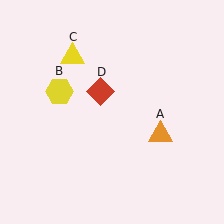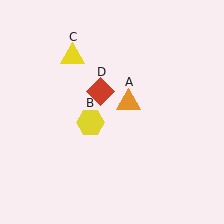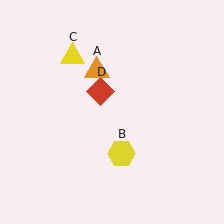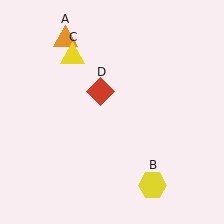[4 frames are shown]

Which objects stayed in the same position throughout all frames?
Yellow triangle (object C) and red diamond (object D) remained stationary.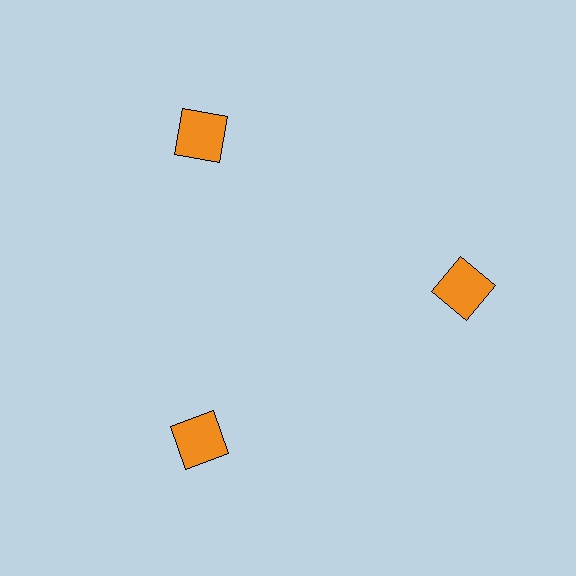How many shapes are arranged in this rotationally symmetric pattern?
There are 3 shapes, arranged in 3 groups of 1.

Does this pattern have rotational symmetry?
Yes, this pattern has 3-fold rotational symmetry. It looks the same after rotating 120 degrees around the center.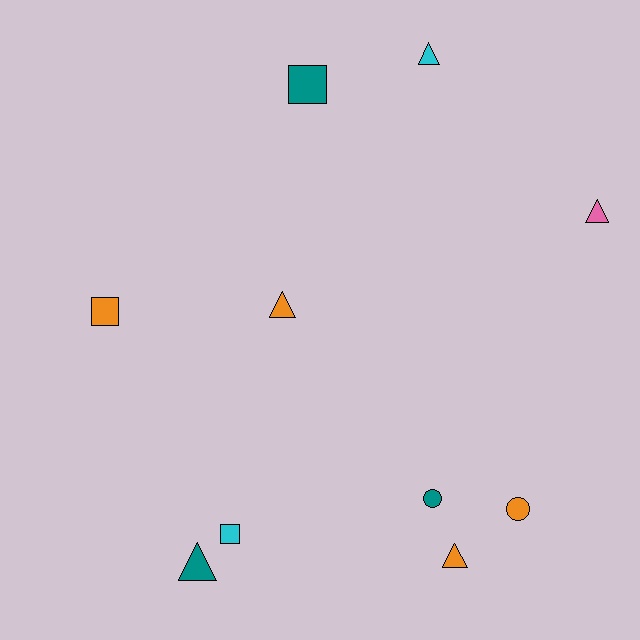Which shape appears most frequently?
Triangle, with 5 objects.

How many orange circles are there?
There is 1 orange circle.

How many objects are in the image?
There are 10 objects.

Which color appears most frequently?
Orange, with 4 objects.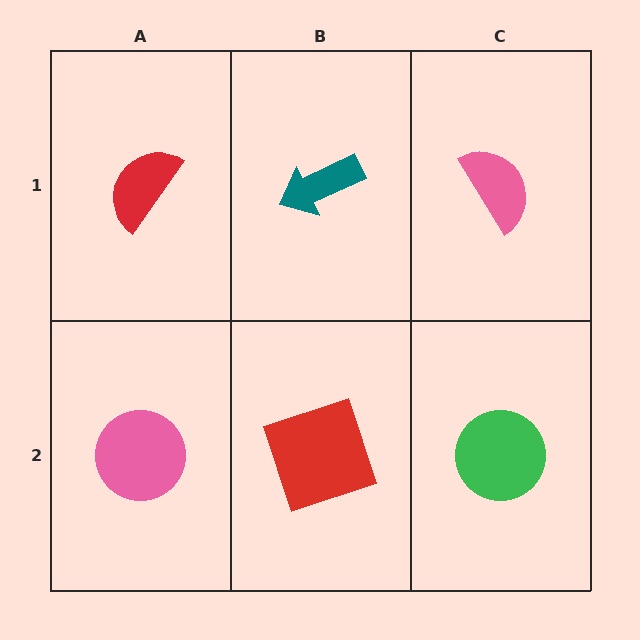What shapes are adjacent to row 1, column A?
A pink circle (row 2, column A), a teal arrow (row 1, column B).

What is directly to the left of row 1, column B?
A red semicircle.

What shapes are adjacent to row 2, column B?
A teal arrow (row 1, column B), a pink circle (row 2, column A), a green circle (row 2, column C).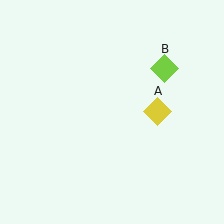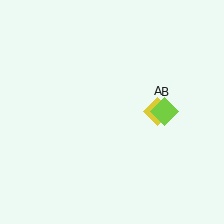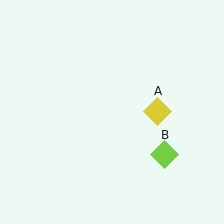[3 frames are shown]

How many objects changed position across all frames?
1 object changed position: lime diamond (object B).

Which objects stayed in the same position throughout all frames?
Yellow diamond (object A) remained stationary.